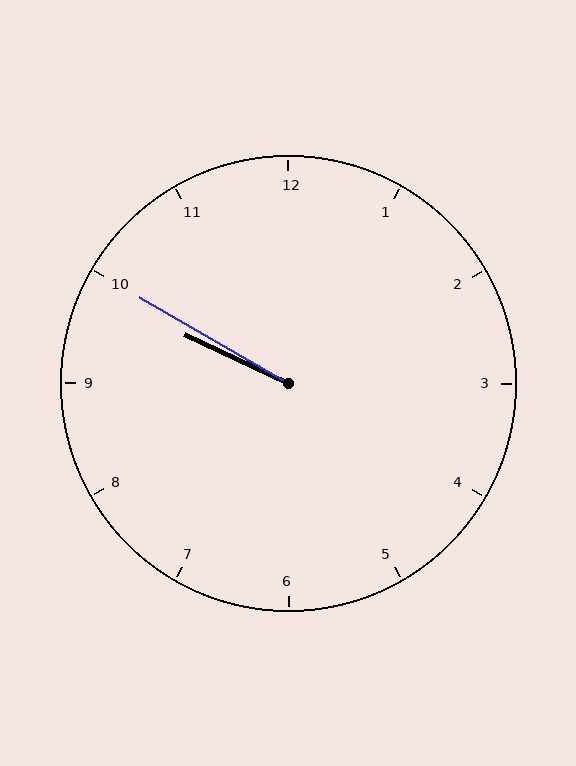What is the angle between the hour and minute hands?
Approximately 5 degrees.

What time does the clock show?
9:50.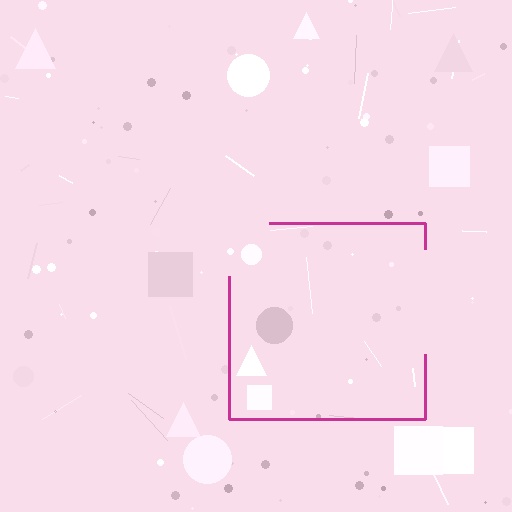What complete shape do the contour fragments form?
The contour fragments form a square.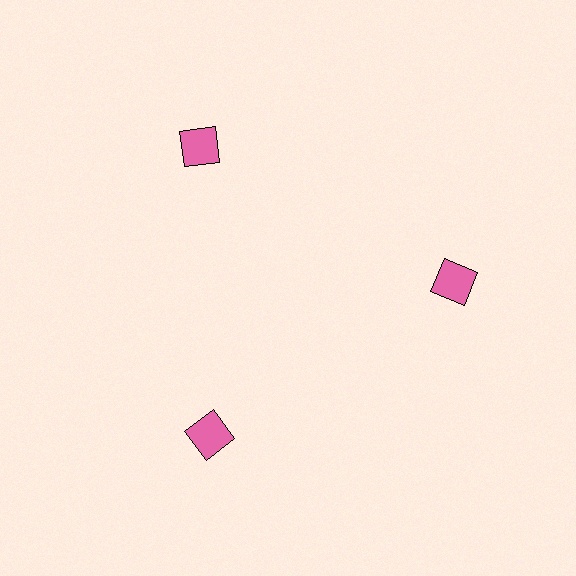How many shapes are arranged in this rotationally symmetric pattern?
There are 3 shapes, arranged in 3 groups of 1.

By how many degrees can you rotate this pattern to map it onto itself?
The pattern maps onto itself every 120 degrees of rotation.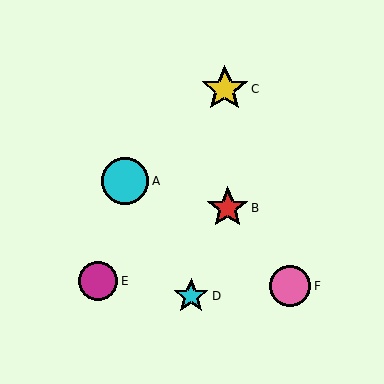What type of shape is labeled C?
Shape C is a yellow star.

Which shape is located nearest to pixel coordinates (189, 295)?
The cyan star (labeled D) at (191, 296) is nearest to that location.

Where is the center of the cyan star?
The center of the cyan star is at (191, 296).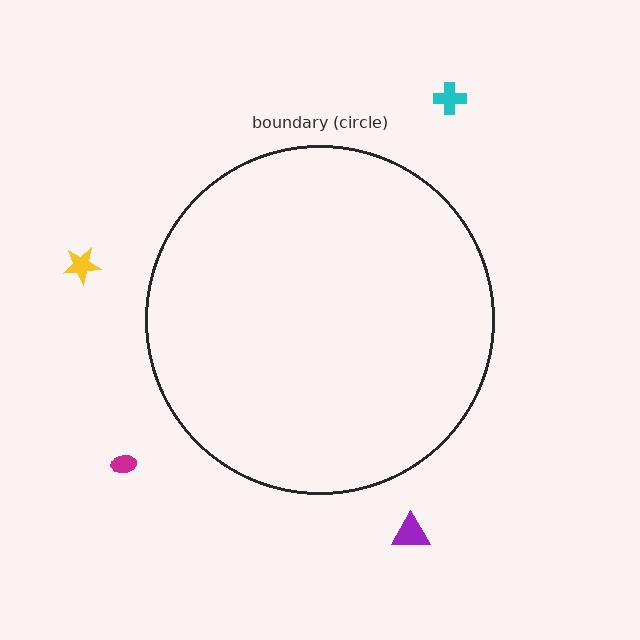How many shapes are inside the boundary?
0 inside, 4 outside.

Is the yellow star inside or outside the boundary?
Outside.